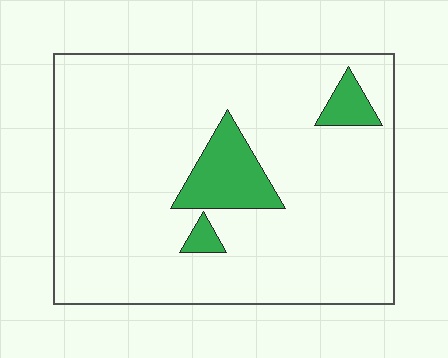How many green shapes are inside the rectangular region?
3.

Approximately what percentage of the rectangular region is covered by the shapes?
Approximately 10%.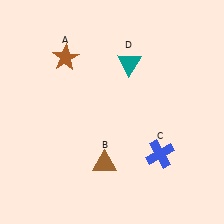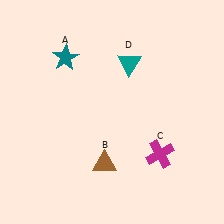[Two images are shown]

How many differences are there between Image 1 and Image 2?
There are 2 differences between the two images.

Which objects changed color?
A changed from brown to teal. C changed from blue to magenta.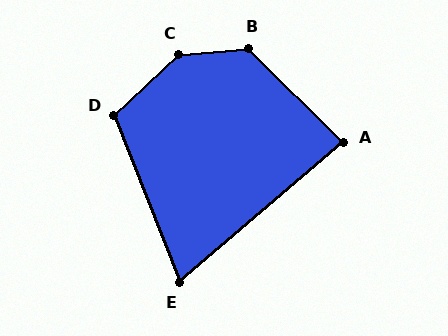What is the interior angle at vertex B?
Approximately 130 degrees (obtuse).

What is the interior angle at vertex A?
Approximately 85 degrees (approximately right).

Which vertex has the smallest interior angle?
E, at approximately 71 degrees.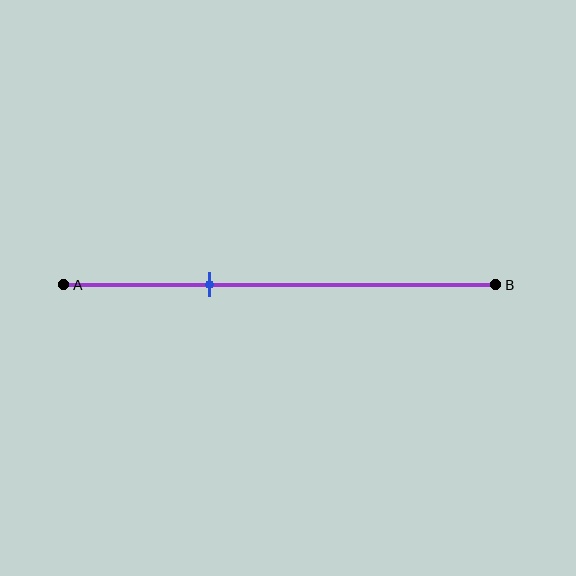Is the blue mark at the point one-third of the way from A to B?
Yes, the mark is approximately at the one-third point.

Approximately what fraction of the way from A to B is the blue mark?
The blue mark is approximately 35% of the way from A to B.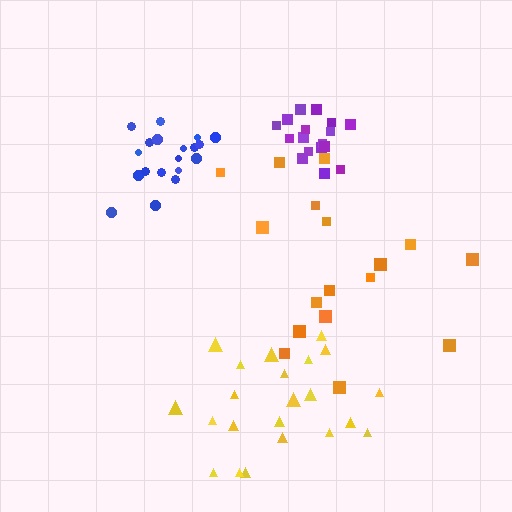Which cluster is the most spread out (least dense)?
Orange.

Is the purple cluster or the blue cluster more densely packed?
Blue.